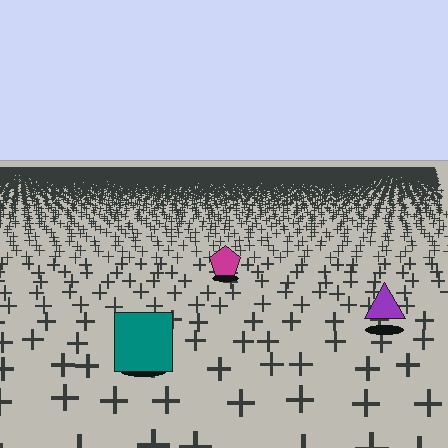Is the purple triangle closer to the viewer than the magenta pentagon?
Yes. The purple triangle is closer — you can tell from the texture gradient: the ground texture is coarser near it.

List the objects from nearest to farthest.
From nearest to farthest: the teal square, the purple triangle, the magenta pentagon.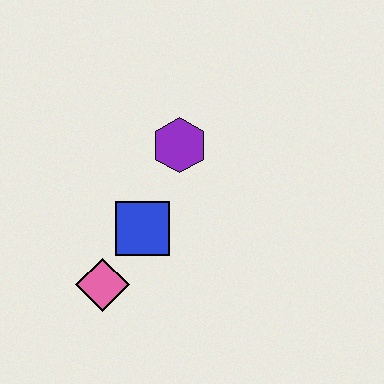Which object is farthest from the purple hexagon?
The pink diamond is farthest from the purple hexagon.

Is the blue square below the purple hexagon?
Yes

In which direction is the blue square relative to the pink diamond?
The blue square is above the pink diamond.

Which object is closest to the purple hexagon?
The blue square is closest to the purple hexagon.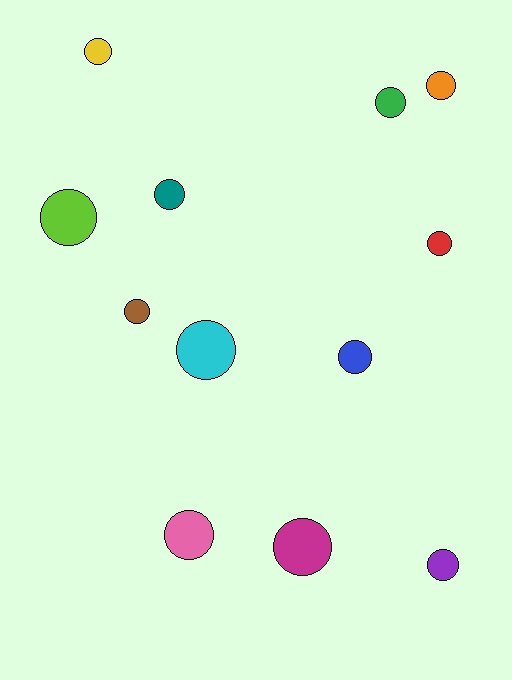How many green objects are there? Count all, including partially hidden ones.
There is 1 green object.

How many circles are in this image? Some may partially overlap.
There are 12 circles.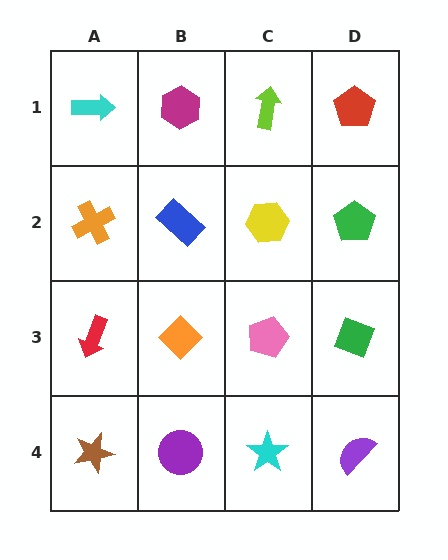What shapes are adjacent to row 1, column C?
A yellow hexagon (row 2, column C), a magenta hexagon (row 1, column B), a red pentagon (row 1, column D).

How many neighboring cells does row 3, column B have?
4.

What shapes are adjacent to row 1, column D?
A green pentagon (row 2, column D), a lime arrow (row 1, column C).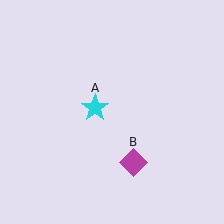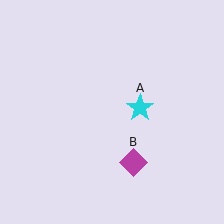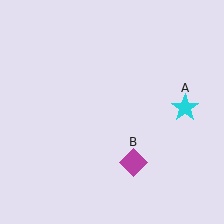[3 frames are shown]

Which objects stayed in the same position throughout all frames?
Magenta diamond (object B) remained stationary.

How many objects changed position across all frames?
1 object changed position: cyan star (object A).